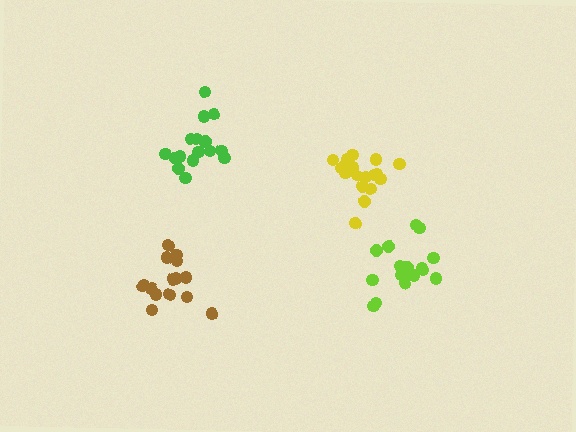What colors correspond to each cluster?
The clusters are colored: lime, green, brown, yellow.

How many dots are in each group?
Group 1: 17 dots, Group 2: 16 dots, Group 3: 15 dots, Group 4: 19 dots (67 total).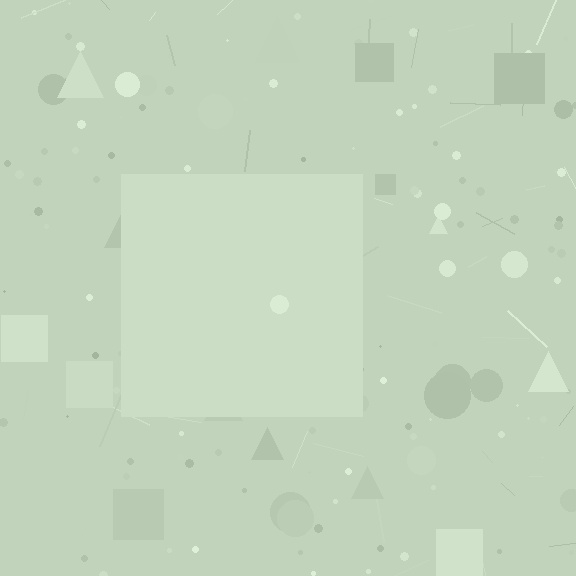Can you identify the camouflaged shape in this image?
The camouflaged shape is a square.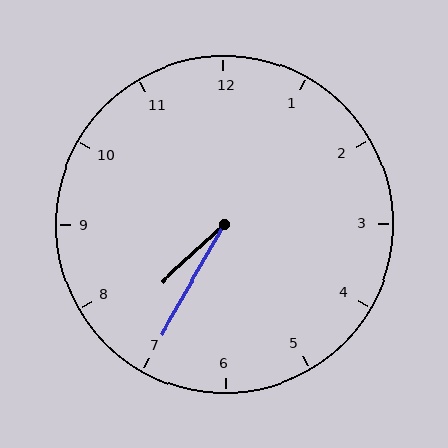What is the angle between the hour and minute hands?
Approximately 18 degrees.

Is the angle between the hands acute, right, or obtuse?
It is acute.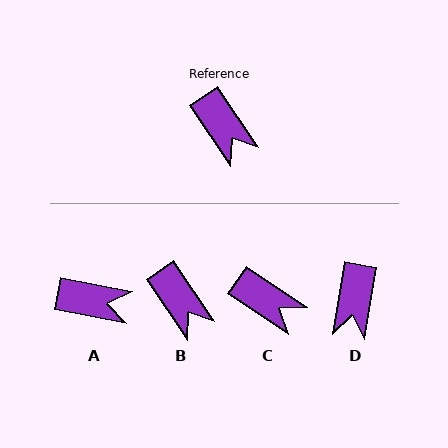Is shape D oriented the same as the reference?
No, it is off by about 43 degrees.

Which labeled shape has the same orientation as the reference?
B.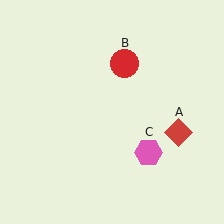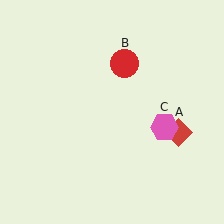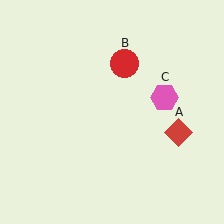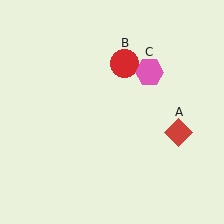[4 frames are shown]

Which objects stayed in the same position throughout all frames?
Red diamond (object A) and red circle (object B) remained stationary.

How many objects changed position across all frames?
1 object changed position: pink hexagon (object C).